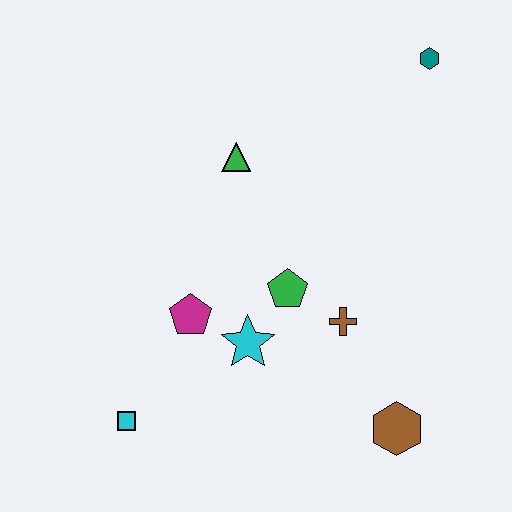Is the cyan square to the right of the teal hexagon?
No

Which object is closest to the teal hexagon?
The green triangle is closest to the teal hexagon.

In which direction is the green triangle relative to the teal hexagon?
The green triangle is to the left of the teal hexagon.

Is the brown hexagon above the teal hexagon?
No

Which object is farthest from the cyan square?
The teal hexagon is farthest from the cyan square.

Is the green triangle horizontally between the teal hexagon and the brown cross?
No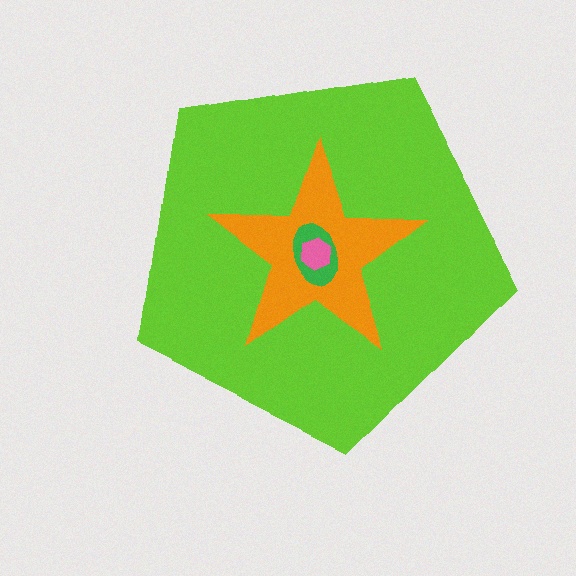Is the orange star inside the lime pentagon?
Yes.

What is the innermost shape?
The pink hexagon.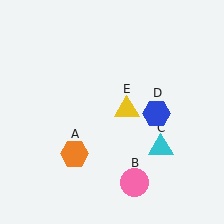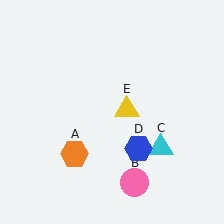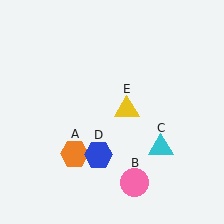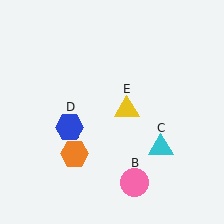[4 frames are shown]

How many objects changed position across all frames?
1 object changed position: blue hexagon (object D).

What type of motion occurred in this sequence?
The blue hexagon (object D) rotated clockwise around the center of the scene.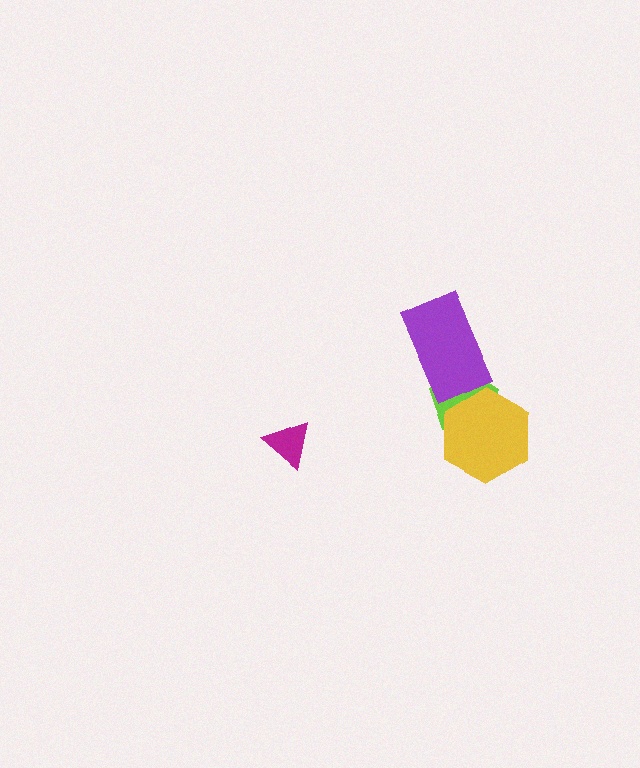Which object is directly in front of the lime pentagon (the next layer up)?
The purple rectangle is directly in front of the lime pentagon.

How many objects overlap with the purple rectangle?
1 object overlaps with the purple rectangle.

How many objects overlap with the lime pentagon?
2 objects overlap with the lime pentagon.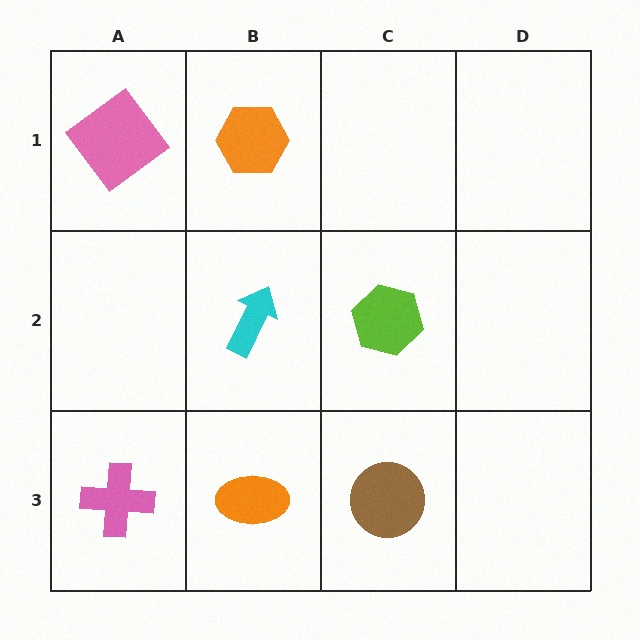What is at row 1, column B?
An orange hexagon.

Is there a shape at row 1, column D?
No, that cell is empty.